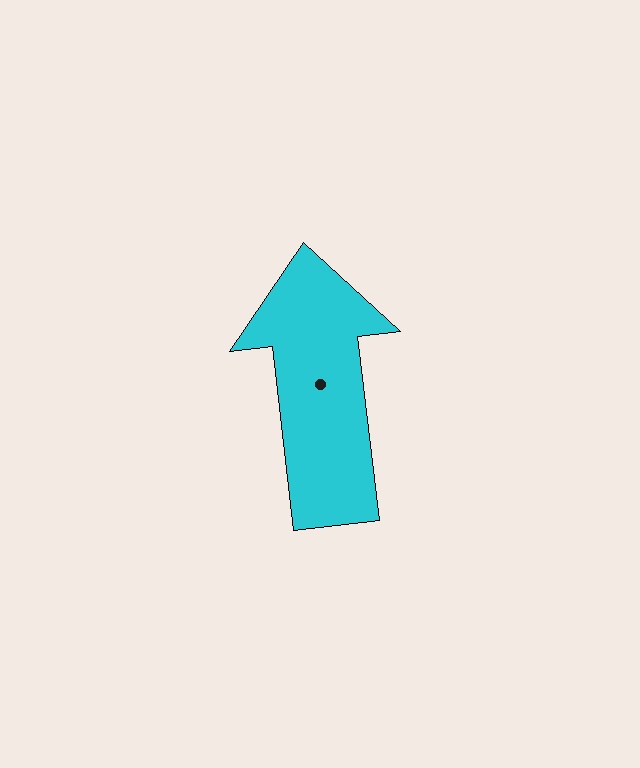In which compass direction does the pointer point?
North.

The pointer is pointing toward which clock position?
Roughly 12 o'clock.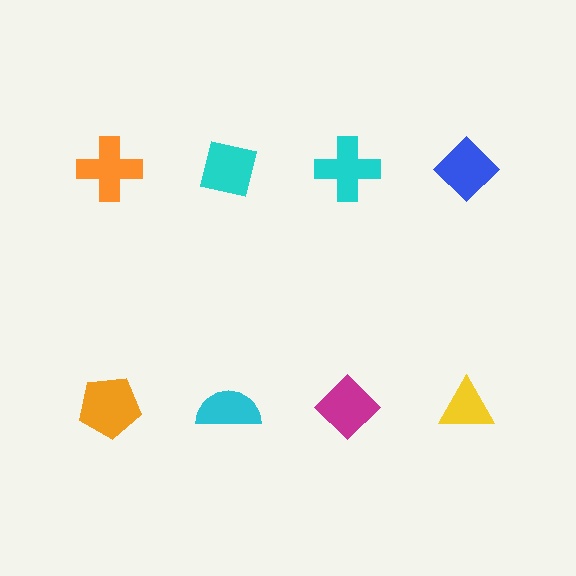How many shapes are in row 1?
4 shapes.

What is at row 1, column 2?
A cyan square.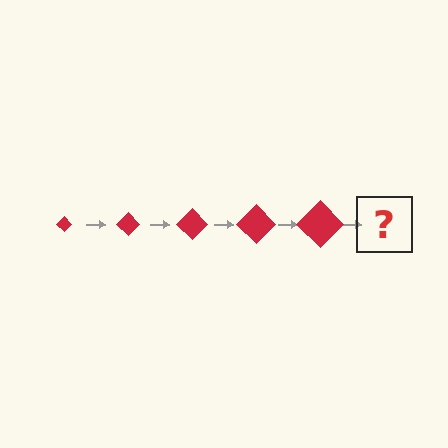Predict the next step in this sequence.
The next step is a red diamond, larger than the previous one.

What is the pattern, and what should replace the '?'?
The pattern is that the diamond gets progressively larger each step. The '?' should be a red diamond, larger than the previous one.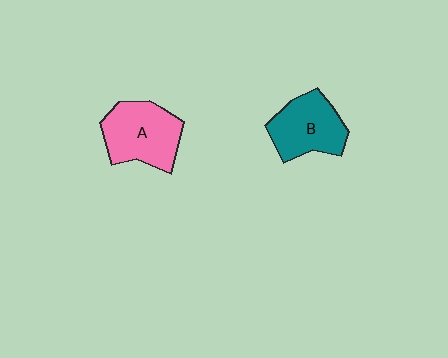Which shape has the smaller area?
Shape B (teal).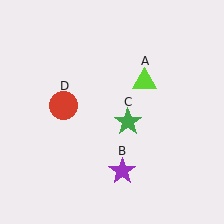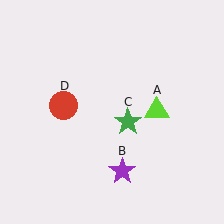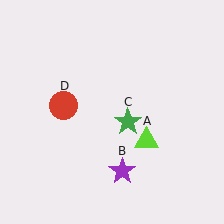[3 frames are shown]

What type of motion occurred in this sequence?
The lime triangle (object A) rotated clockwise around the center of the scene.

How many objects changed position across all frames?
1 object changed position: lime triangle (object A).